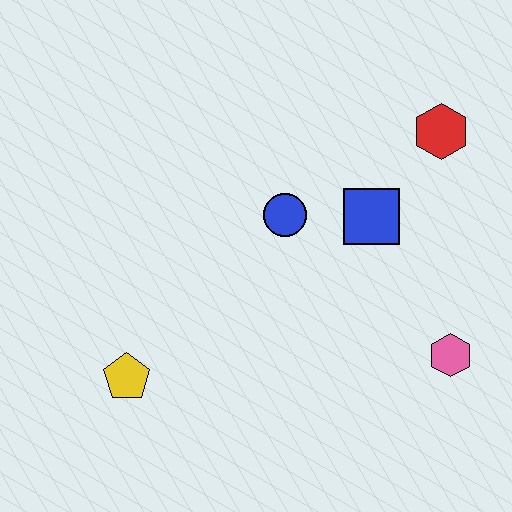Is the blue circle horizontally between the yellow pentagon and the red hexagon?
Yes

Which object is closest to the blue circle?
The blue square is closest to the blue circle.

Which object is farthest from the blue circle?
The yellow pentagon is farthest from the blue circle.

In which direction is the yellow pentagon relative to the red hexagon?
The yellow pentagon is to the left of the red hexagon.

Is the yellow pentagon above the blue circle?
No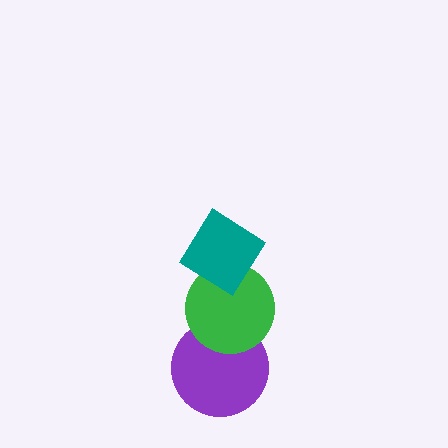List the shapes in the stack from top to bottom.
From top to bottom: the teal diamond, the green circle, the purple circle.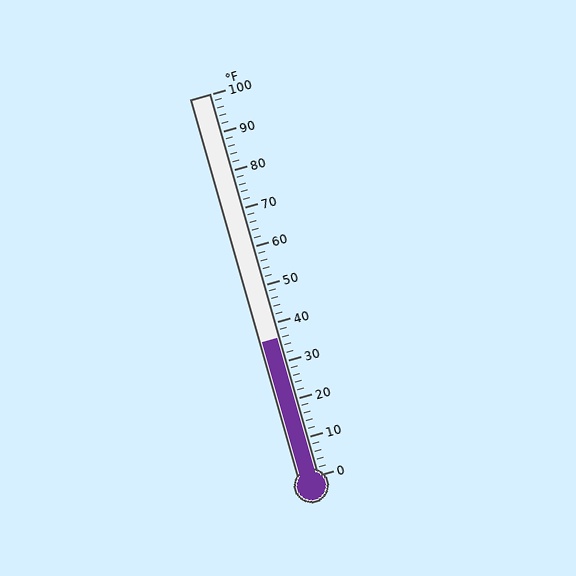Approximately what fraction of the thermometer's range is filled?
The thermometer is filled to approximately 35% of its range.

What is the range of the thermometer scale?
The thermometer scale ranges from 0°F to 100°F.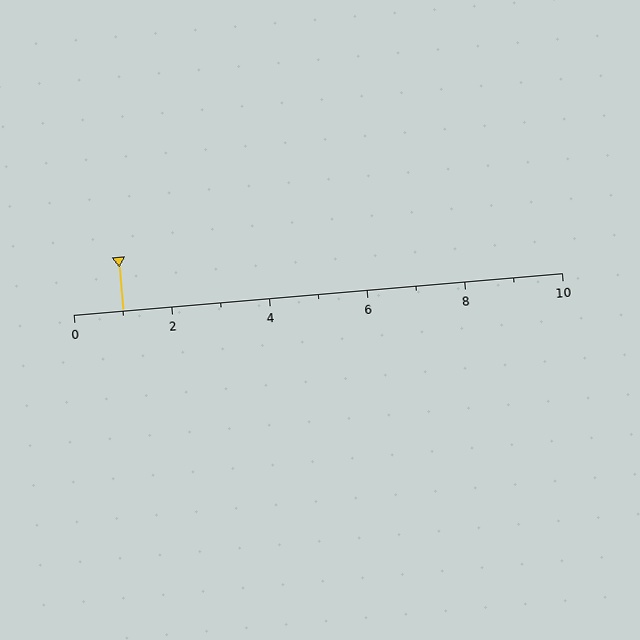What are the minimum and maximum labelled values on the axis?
The axis runs from 0 to 10.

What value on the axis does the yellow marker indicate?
The marker indicates approximately 1.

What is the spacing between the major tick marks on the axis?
The major ticks are spaced 2 apart.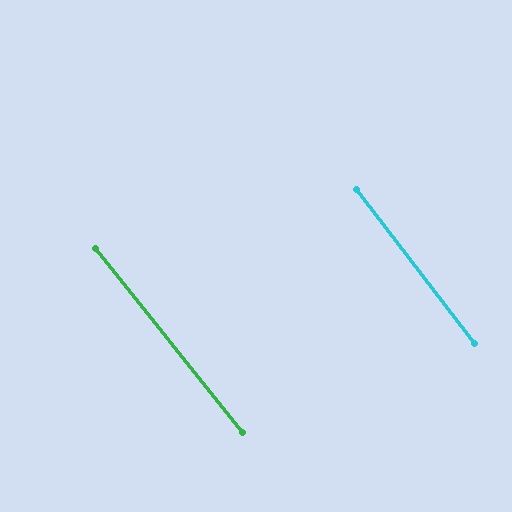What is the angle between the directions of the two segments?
Approximately 1 degree.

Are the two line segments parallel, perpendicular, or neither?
Parallel — their directions differ by only 1.2°.